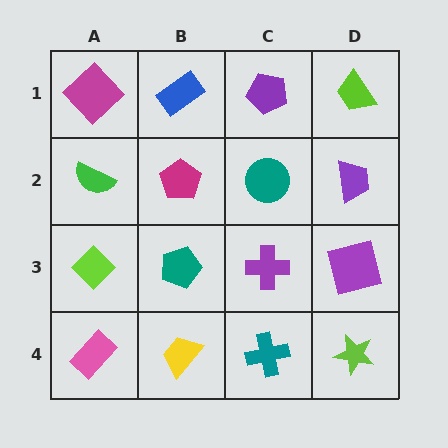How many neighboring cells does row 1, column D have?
2.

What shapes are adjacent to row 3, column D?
A purple trapezoid (row 2, column D), a lime star (row 4, column D), a purple cross (row 3, column C).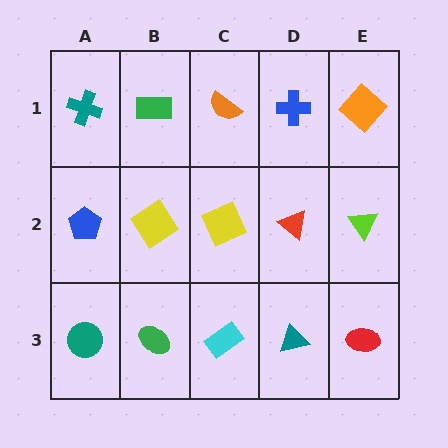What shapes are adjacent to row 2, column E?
An orange diamond (row 1, column E), a red ellipse (row 3, column E), a red triangle (row 2, column D).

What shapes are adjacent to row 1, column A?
A blue pentagon (row 2, column A), a green rectangle (row 1, column B).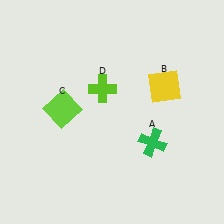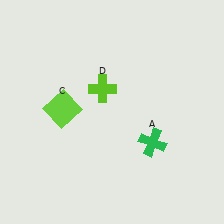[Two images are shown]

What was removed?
The yellow square (B) was removed in Image 2.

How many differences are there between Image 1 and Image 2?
There is 1 difference between the two images.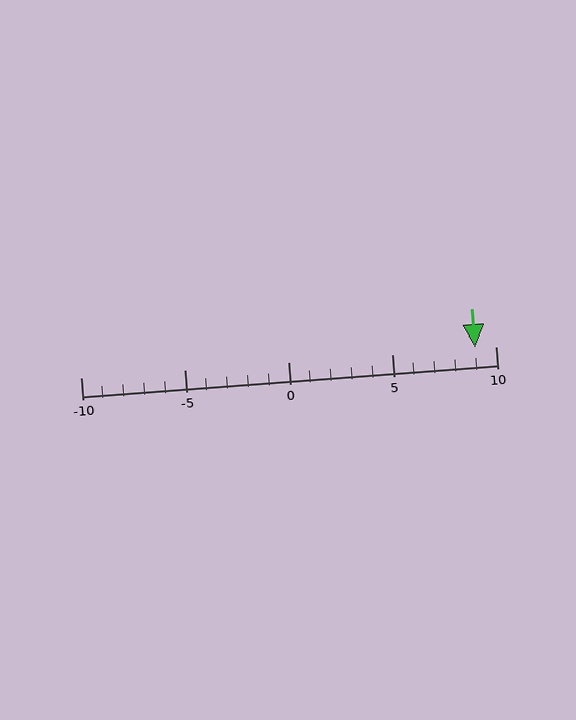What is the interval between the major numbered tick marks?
The major tick marks are spaced 5 units apart.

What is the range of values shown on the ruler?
The ruler shows values from -10 to 10.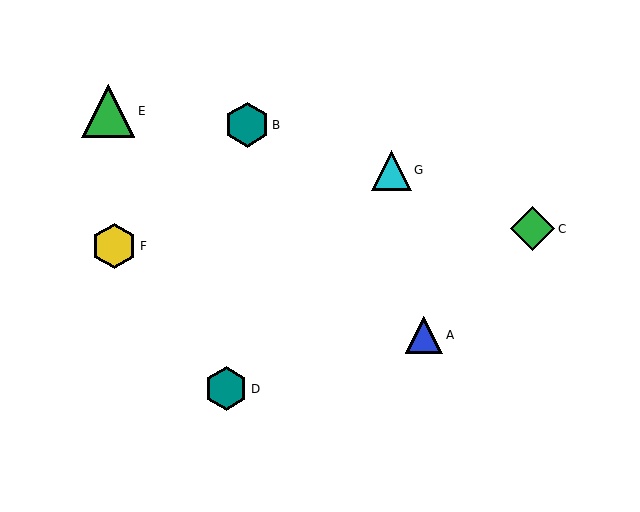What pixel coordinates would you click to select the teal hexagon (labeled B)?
Click at (247, 125) to select the teal hexagon B.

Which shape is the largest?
The green triangle (labeled E) is the largest.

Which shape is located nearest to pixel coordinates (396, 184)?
The cyan triangle (labeled G) at (391, 170) is nearest to that location.